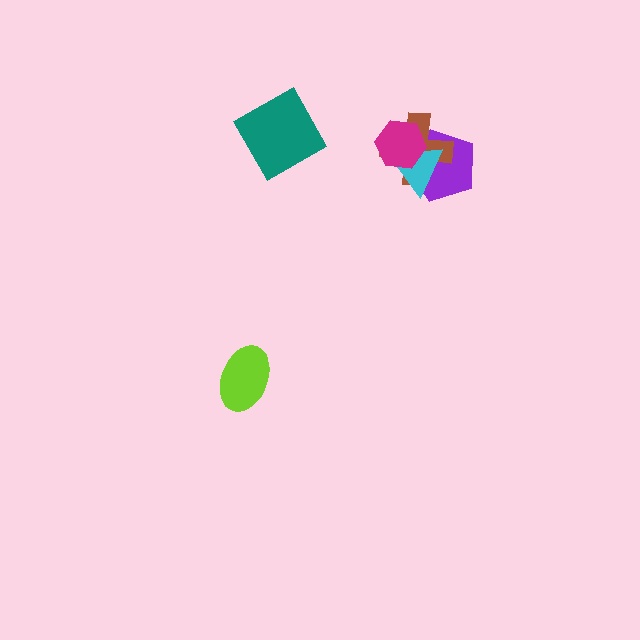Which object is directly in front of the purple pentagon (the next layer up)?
The brown cross is directly in front of the purple pentagon.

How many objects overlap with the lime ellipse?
0 objects overlap with the lime ellipse.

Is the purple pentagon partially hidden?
Yes, it is partially covered by another shape.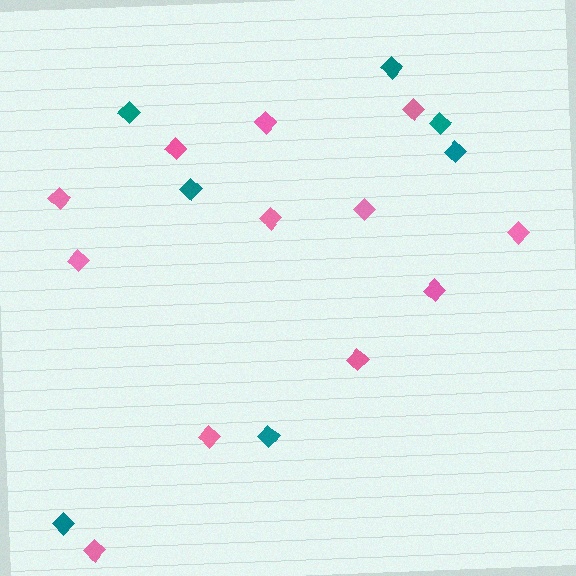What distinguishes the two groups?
There are 2 groups: one group of pink diamonds (12) and one group of teal diamonds (7).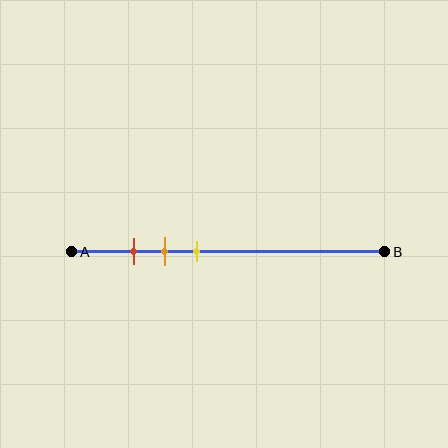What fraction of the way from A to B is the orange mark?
The orange mark is approximately 30% (0.3) of the way from A to B.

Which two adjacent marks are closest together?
The red and orange marks are the closest adjacent pair.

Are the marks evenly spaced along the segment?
Yes, the marks are approximately evenly spaced.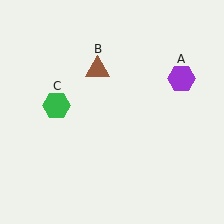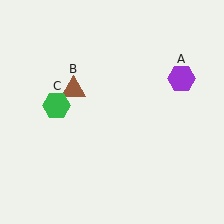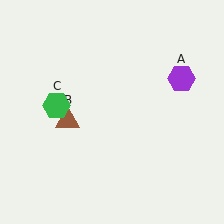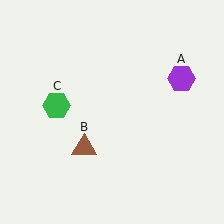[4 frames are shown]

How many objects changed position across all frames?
1 object changed position: brown triangle (object B).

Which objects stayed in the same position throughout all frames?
Purple hexagon (object A) and green hexagon (object C) remained stationary.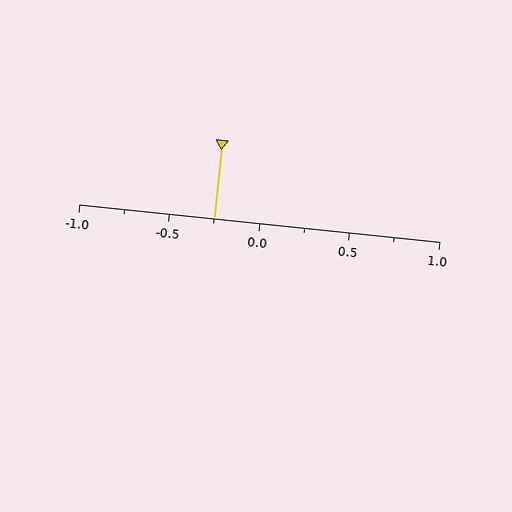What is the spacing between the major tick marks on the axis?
The major ticks are spaced 0.5 apart.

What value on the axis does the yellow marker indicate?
The marker indicates approximately -0.25.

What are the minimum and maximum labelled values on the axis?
The axis runs from -1.0 to 1.0.